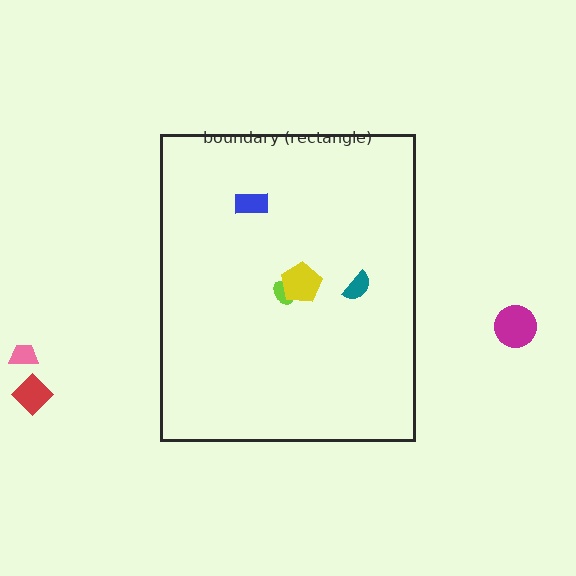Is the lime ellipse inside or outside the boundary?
Inside.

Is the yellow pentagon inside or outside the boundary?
Inside.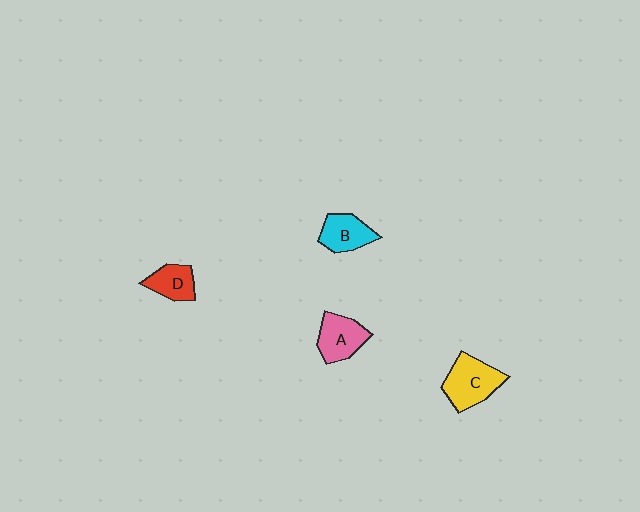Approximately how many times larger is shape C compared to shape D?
Approximately 1.6 times.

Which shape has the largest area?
Shape C (yellow).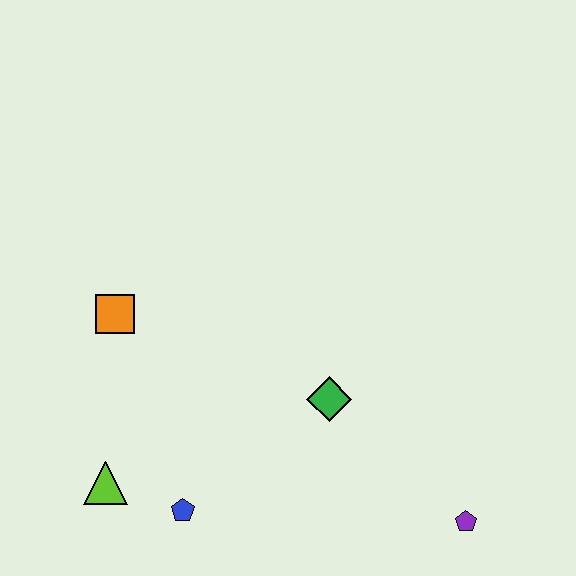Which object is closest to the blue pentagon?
The lime triangle is closest to the blue pentagon.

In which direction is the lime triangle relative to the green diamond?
The lime triangle is to the left of the green diamond.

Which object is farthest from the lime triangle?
The purple pentagon is farthest from the lime triangle.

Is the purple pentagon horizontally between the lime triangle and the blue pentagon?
No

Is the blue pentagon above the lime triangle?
No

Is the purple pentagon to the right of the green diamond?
Yes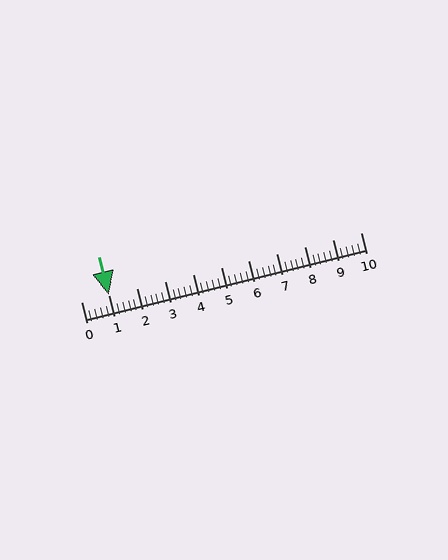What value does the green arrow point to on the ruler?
The green arrow points to approximately 1.0.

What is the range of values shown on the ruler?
The ruler shows values from 0 to 10.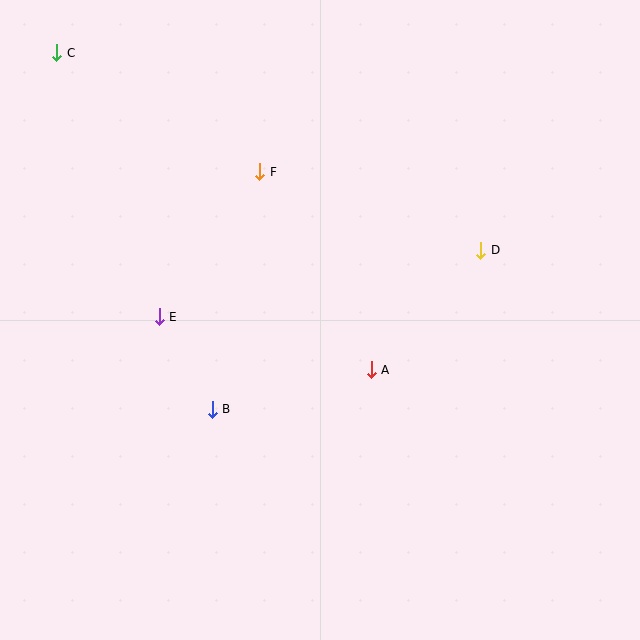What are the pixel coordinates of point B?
Point B is at (212, 409).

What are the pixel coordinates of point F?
Point F is at (260, 172).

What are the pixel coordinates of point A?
Point A is at (371, 370).